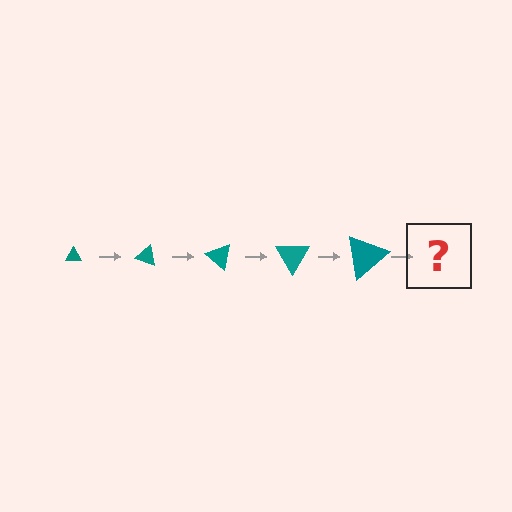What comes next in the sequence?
The next element should be a triangle, larger than the previous one and rotated 100 degrees from the start.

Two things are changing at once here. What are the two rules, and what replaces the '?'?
The two rules are that the triangle grows larger each step and it rotates 20 degrees each step. The '?' should be a triangle, larger than the previous one and rotated 100 degrees from the start.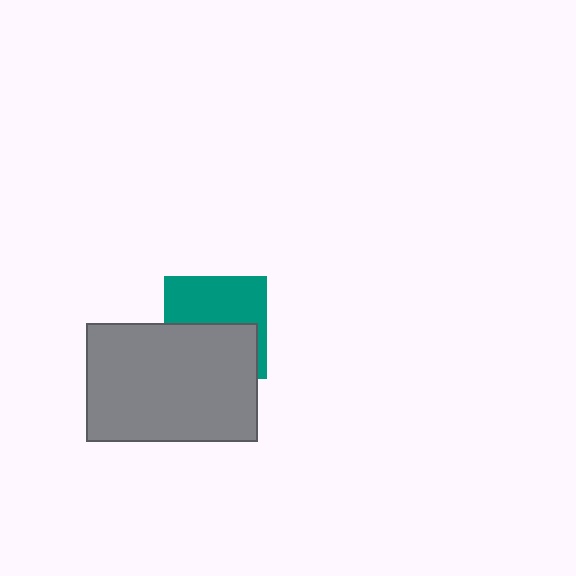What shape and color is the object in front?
The object in front is a gray rectangle.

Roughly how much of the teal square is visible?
About half of it is visible (roughly 51%).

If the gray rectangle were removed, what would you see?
You would see the complete teal square.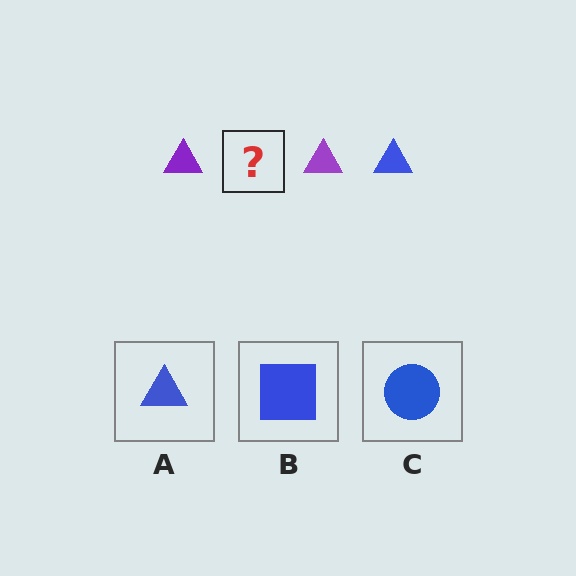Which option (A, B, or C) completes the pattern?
A.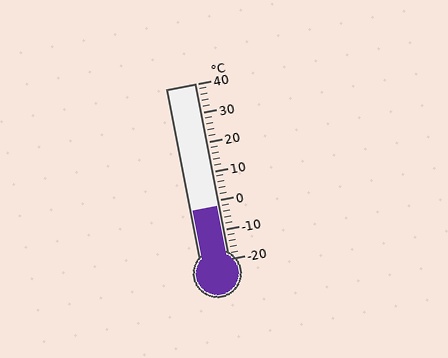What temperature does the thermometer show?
The thermometer shows approximately -2°C.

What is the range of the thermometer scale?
The thermometer scale ranges from -20°C to 40°C.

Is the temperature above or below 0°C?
The temperature is below 0°C.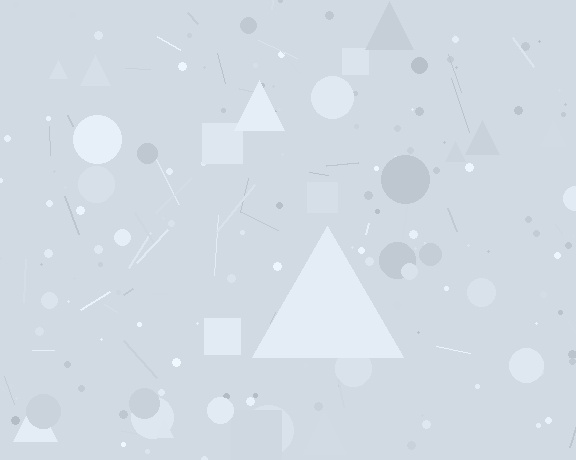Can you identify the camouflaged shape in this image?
The camouflaged shape is a triangle.